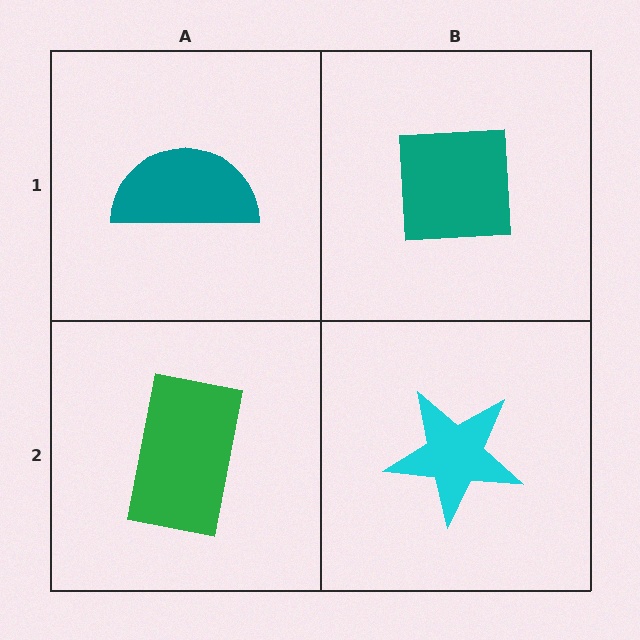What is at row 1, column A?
A teal semicircle.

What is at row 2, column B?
A cyan star.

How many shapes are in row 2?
2 shapes.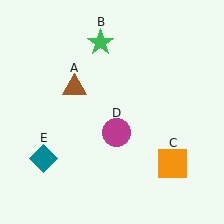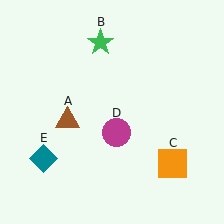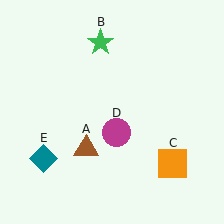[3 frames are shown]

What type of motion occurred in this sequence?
The brown triangle (object A) rotated counterclockwise around the center of the scene.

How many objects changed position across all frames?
1 object changed position: brown triangle (object A).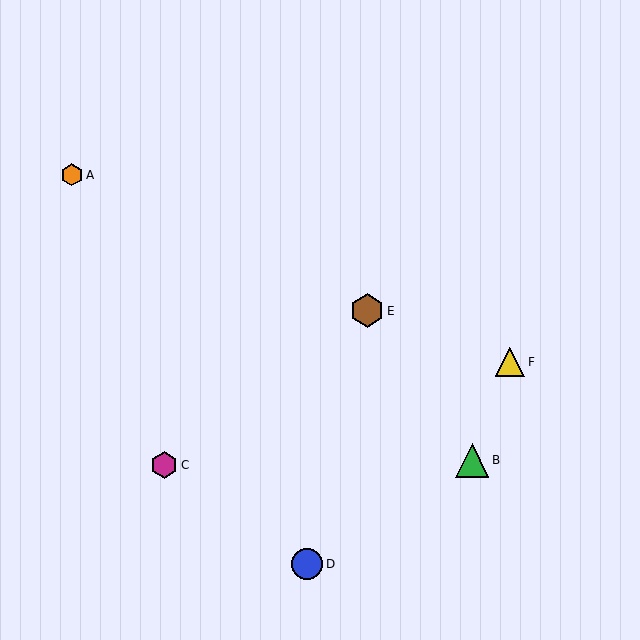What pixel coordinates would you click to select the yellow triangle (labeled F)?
Click at (510, 362) to select the yellow triangle F.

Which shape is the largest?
The brown hexagon (labeled E) is the largest.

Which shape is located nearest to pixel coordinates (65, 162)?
The orange hexagon (labeled A) at (72, 175) is nearest to that location.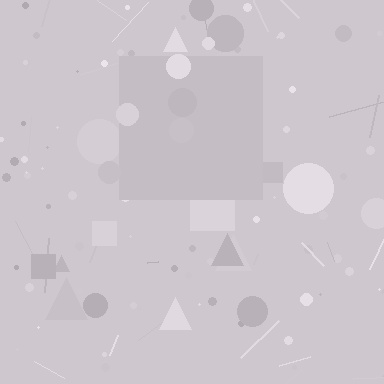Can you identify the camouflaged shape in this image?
The camouflaged shape is a square.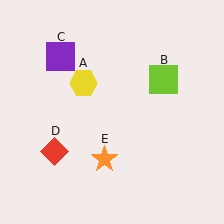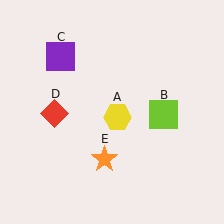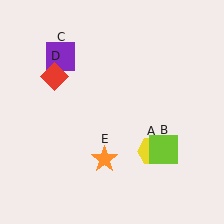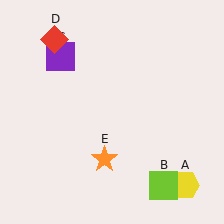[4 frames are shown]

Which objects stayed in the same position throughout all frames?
Purple square (object C) and orange star (object E) remained stationary.